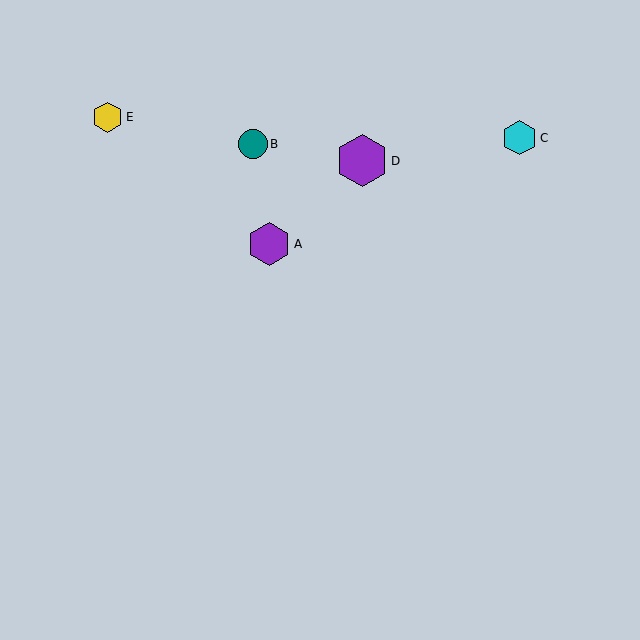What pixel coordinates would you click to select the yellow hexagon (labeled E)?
Click at (108, 117) to select the yellow hexagon E.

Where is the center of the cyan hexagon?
The center of the cyan hexagon is at (520, 138).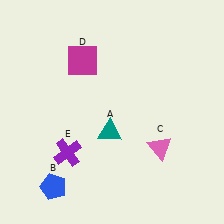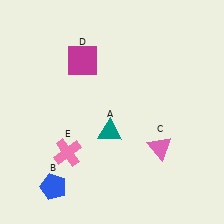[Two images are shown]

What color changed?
The cross (E) changed from purple in Image 1 to pink in Image 2.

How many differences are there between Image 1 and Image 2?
There is 1 difference between the two images.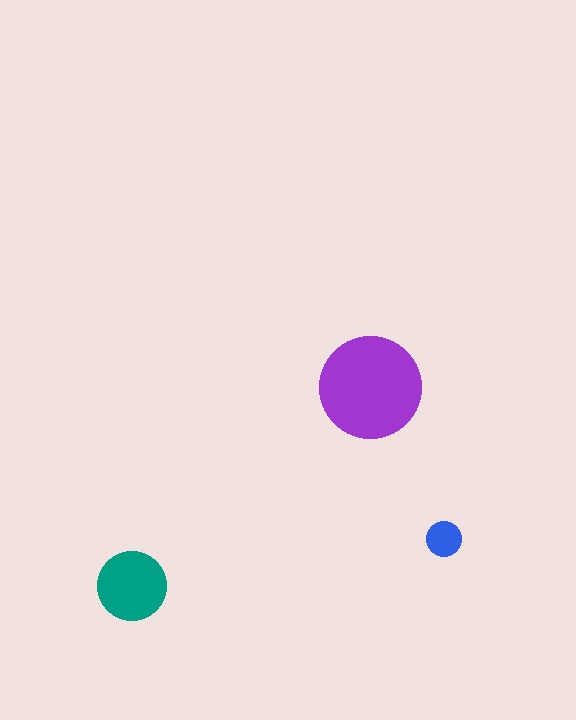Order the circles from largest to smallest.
the purple one, the teal one, the blue one.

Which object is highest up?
The purple circle is topmost.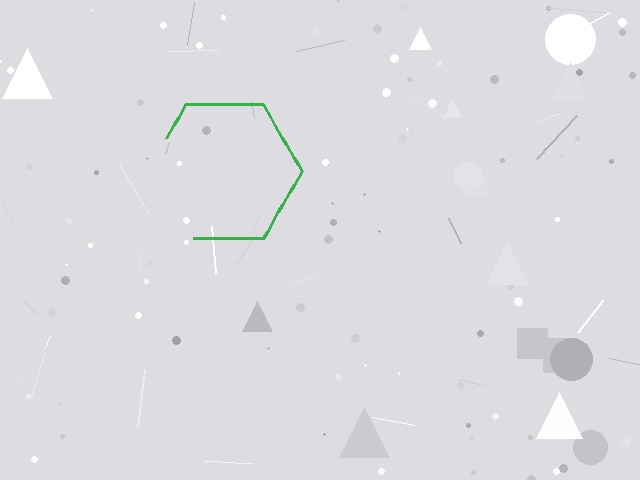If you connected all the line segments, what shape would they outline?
They would outline a hexagon.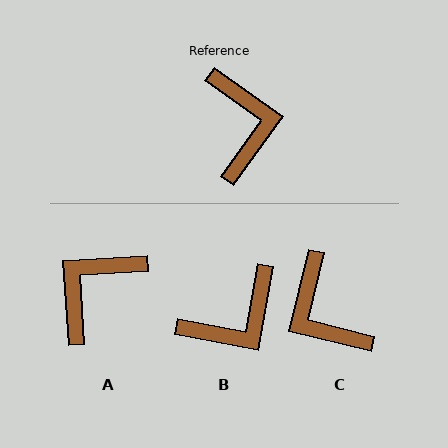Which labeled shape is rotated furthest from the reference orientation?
C, about 158 degrees away.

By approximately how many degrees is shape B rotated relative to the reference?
Approximately 65 degrees clockwise.